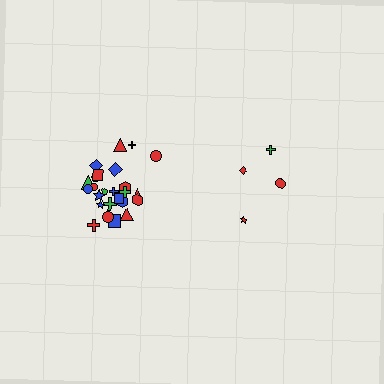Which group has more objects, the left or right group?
The left group.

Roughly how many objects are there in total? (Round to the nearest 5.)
Roughly 30 objects in total.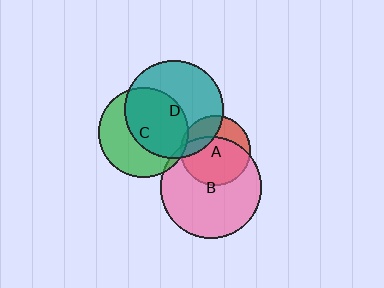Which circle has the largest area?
Circle B (pink).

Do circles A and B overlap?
Yes.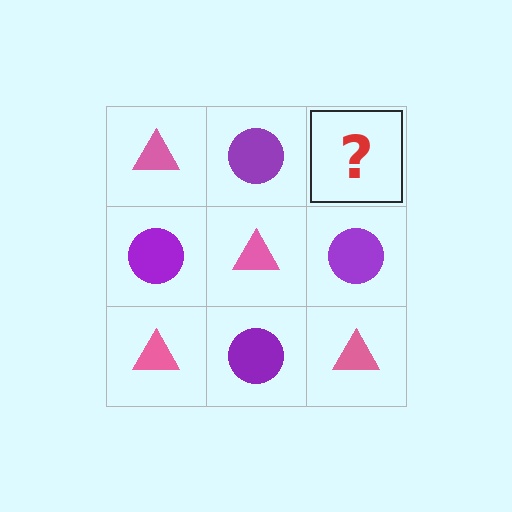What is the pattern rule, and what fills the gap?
The rule is that it alternates pink triangle and purple circle in a checkerboard pattern. The gap should be filled with a pink triangle.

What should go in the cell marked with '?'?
The missing cell should contain a pink triangle.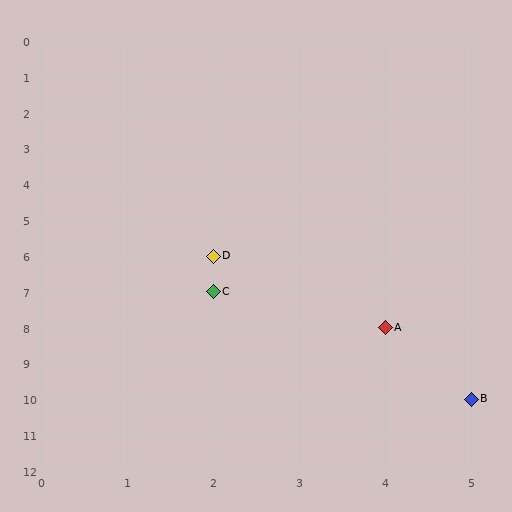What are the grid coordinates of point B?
Point B is at grid coordinates (5, 10).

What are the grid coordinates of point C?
Point C is at grid coordinates (2, 7).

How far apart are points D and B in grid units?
Points D and B are 3 columns and 4 rows apart (about 5.0 grid units diagonally).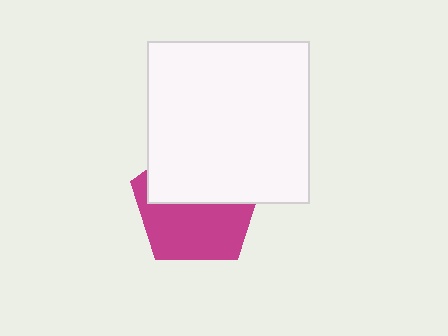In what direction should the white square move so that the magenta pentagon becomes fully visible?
The white square should move up. That is the shortest direction to clear the overlap and leave the magenta pentagon fully visible.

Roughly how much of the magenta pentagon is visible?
About half of it is visible (roughly 52%).